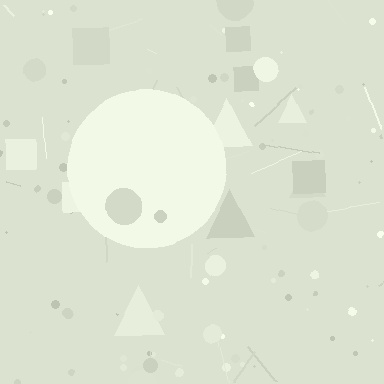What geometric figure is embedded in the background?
A circle is embedded in the background.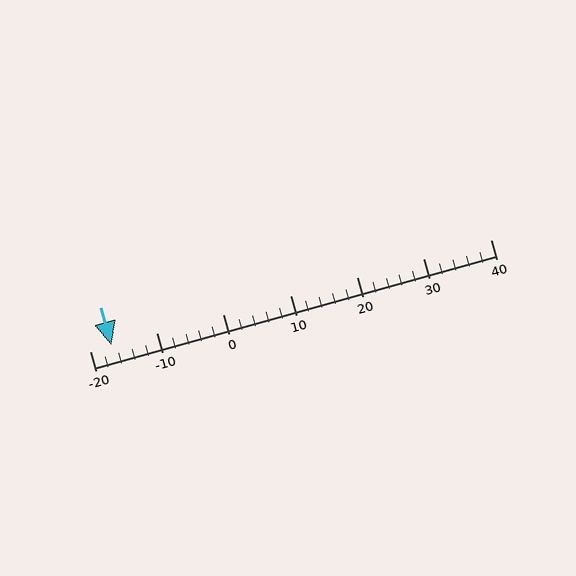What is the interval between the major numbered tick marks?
The major tick marks are spaced 10 units apart.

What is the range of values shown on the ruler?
The ruler shows values from -20 to 40.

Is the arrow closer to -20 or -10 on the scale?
The arrow is closer to -20.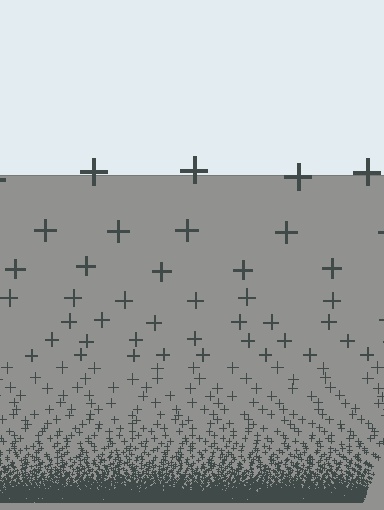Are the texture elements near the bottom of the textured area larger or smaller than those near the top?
Smaller. The gradient is inverted — elements near the bottom are smaller and denser.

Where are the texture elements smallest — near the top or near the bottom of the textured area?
Near the bottom.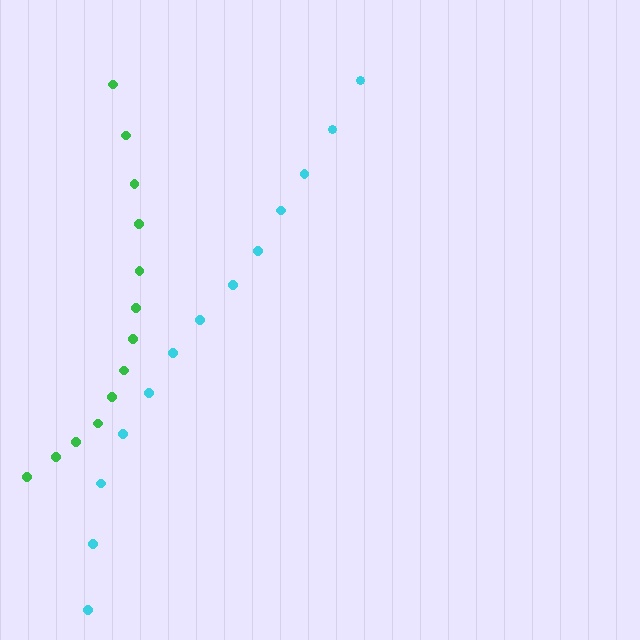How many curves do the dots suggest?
There are 2 distinct paths.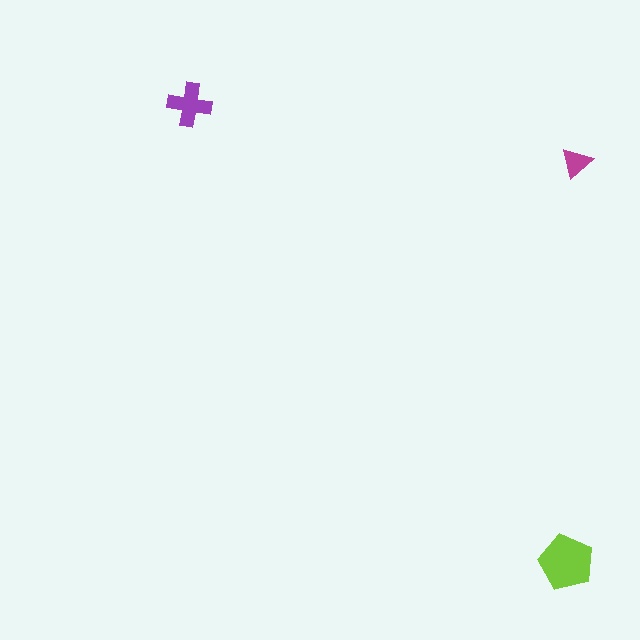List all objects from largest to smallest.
The lime pentagon, the purple cross, the magenta triangle.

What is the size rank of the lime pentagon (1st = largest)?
1st.